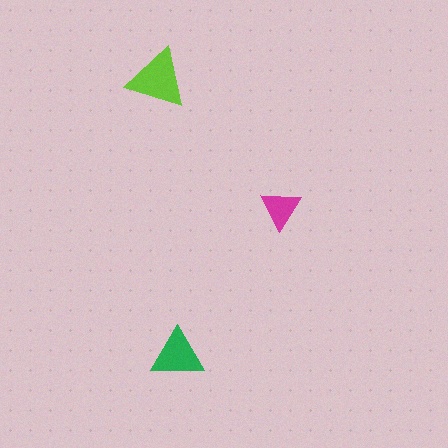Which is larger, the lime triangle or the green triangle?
The lime one.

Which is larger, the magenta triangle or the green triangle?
The green one.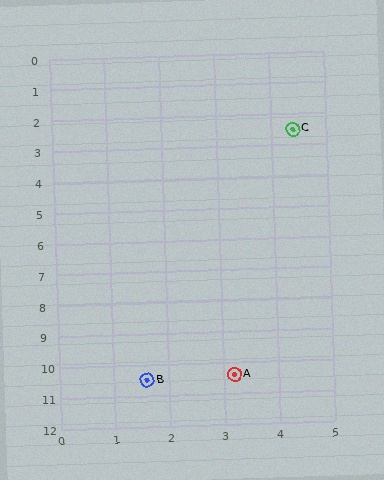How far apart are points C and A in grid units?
Points C and A are about 8.0 grid units apart.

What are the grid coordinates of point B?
Point B is at approximately (1.6, 10.5).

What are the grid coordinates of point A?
Point A is at approximately (3.2, 10.4).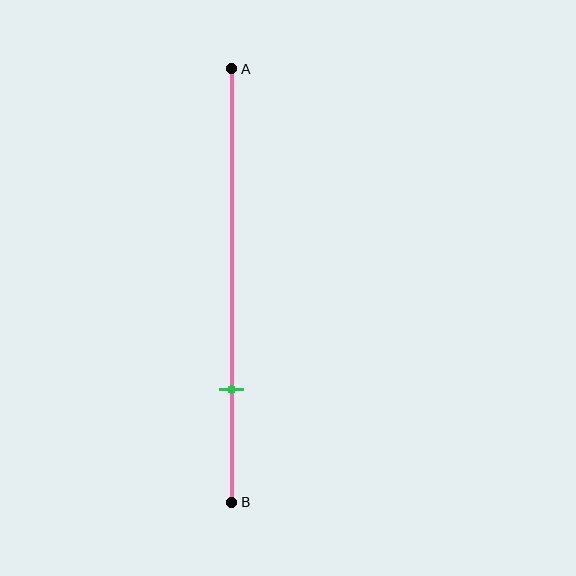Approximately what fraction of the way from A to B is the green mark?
The green mark is approximately 75% of the way from A to B.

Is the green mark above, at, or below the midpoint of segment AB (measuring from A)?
The green mark is below the midpoint of segment AB.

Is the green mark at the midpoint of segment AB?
No, the mark is at about 75% from A, not at the 50% midpoint.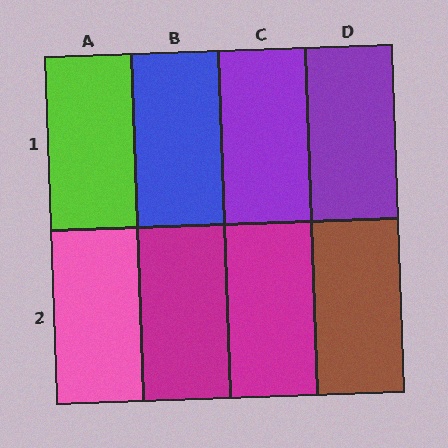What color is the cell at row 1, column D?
Purple.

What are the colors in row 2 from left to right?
Pink, magenta, magenta, brown.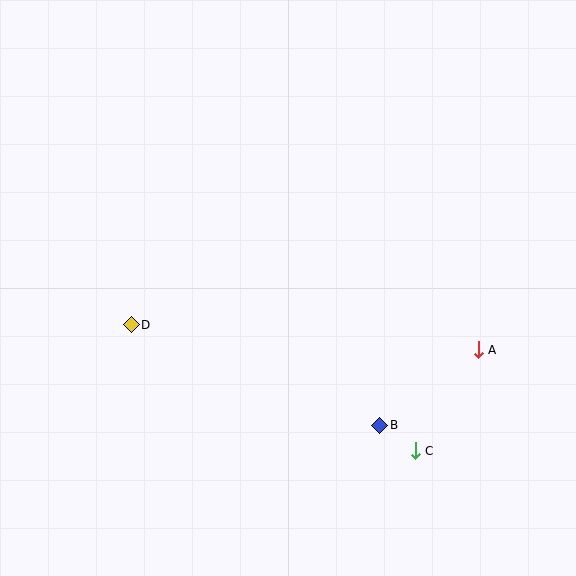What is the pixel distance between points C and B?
The distance between C and B is 43 pixels.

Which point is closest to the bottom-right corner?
Point C is closest to the bottom-right corner.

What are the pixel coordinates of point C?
Point C is at (415, 451).